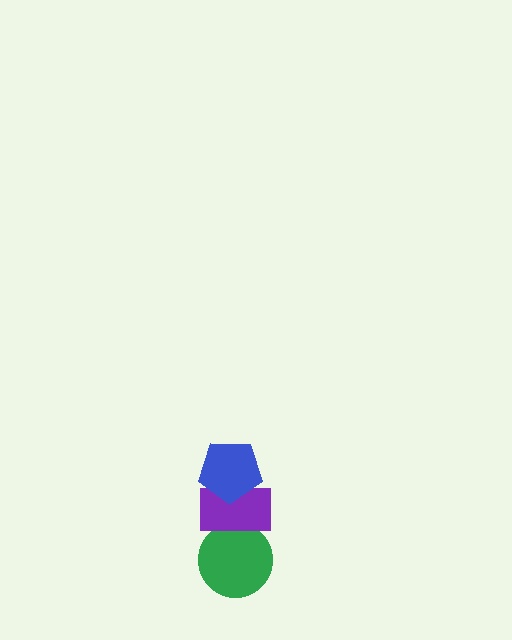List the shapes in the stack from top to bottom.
From top to bottom: the blue pentagon, the purple rectangle, the green circle.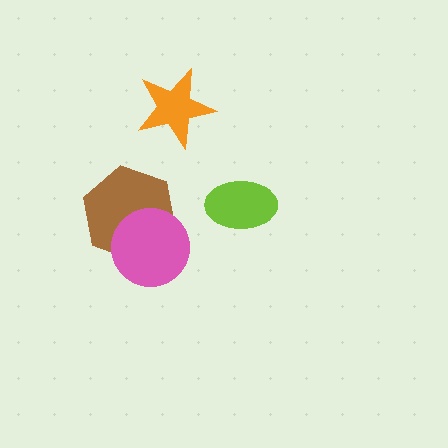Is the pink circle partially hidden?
No, no other shape covers it.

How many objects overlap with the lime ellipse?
0 objects overlap with the lime ellipse.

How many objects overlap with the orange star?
0 objects overlap with the orange star.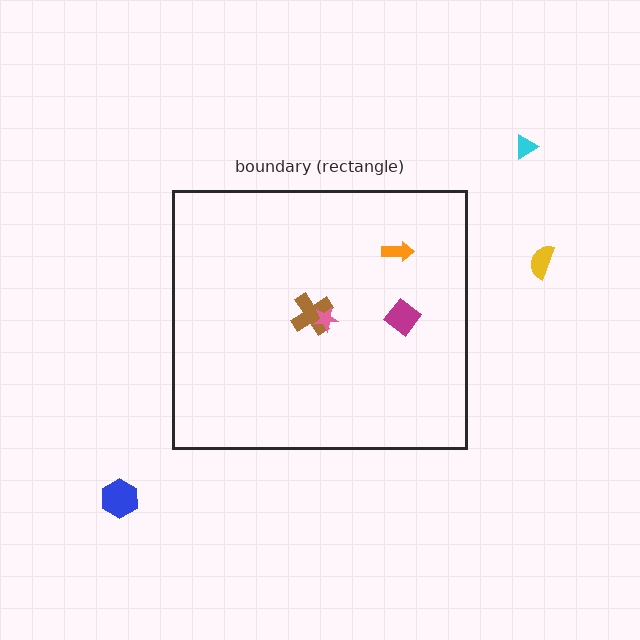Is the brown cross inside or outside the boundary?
Inside.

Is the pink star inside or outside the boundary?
Inside.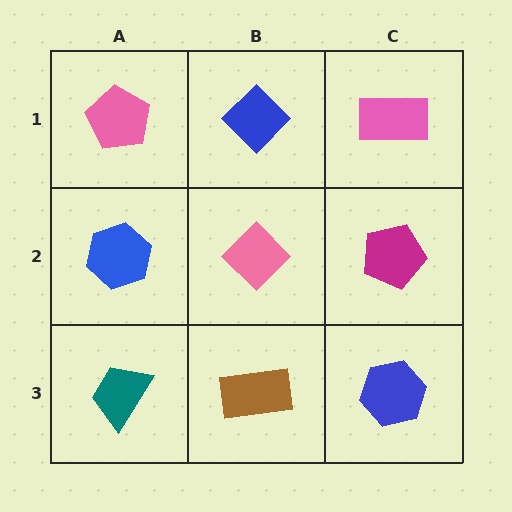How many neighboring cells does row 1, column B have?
3.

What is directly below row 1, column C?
A magenta pentagon.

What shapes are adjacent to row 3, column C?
A magenta pentagon (row 2, column C), a brown rectangle (row 3, column B).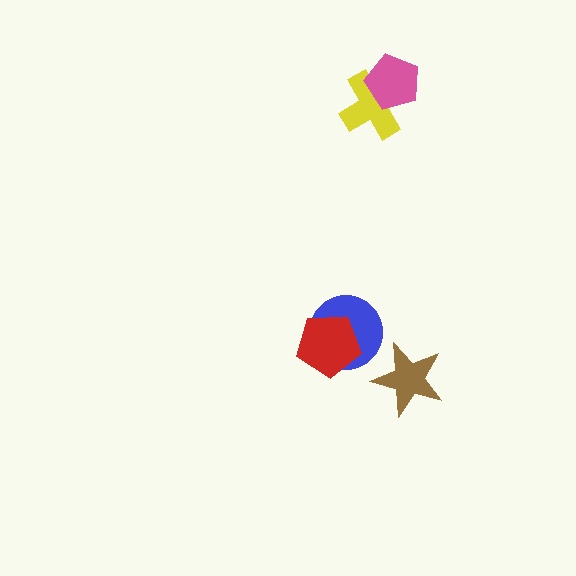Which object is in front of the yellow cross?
The pink pentagon is in front of the yellow cross.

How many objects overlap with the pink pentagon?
1 object overlaps with the pink pentagon.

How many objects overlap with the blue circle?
1 object overlaps with the blue circle.